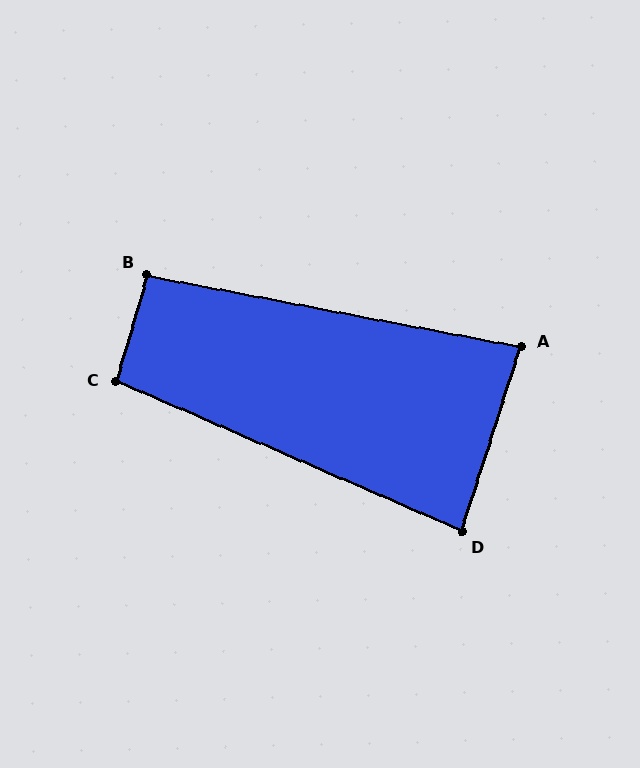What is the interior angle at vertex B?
Approximately 96 degrees (obtuse).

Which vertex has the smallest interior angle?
A, at approximately 83 degrees.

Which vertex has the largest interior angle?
C, at approximately 97 degrees.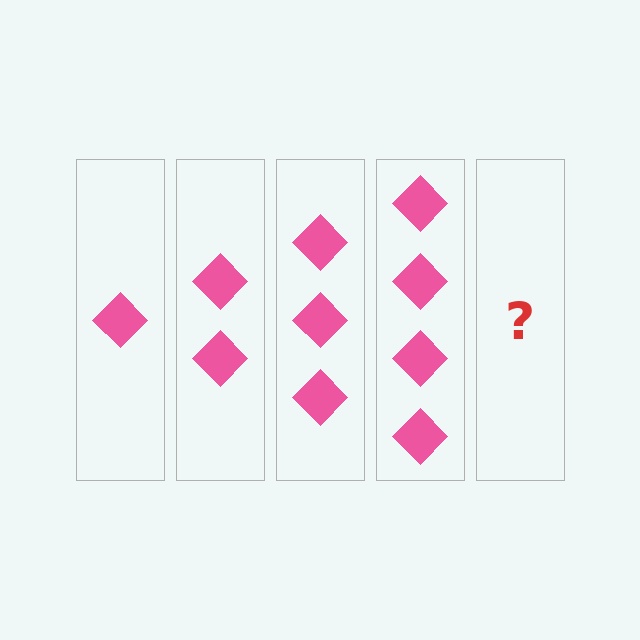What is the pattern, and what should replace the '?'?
The pattern is that each step adds one more diamond. The '?' should be 5 diamonds.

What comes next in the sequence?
The next element should be 5 diamonds.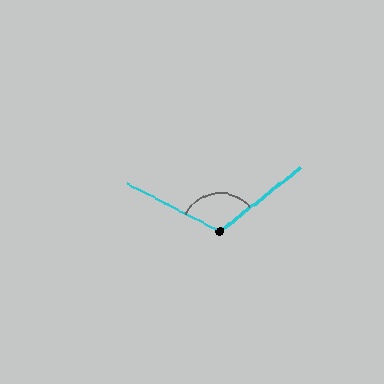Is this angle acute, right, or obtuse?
It is obtuse.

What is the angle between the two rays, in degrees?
Approximately 115 degrees.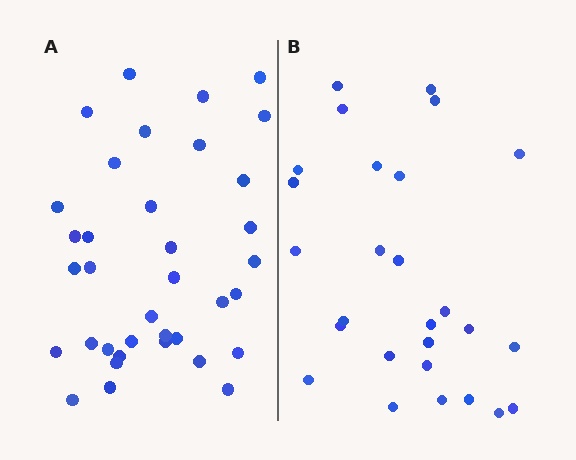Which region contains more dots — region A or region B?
Region A (the left region) has more dots.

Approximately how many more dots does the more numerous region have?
Region A has roughly 8 or so more dots than region B.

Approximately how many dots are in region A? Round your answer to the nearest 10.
About 40 dots. (The exact count is 36, which rounds to 40.)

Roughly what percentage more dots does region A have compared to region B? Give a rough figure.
About 35% more.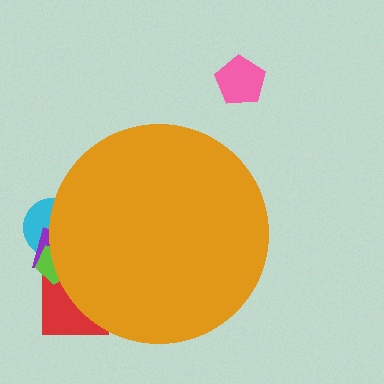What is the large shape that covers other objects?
An orange circle.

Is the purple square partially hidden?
Yes, the purple square is partially hidden behind the orange circle.